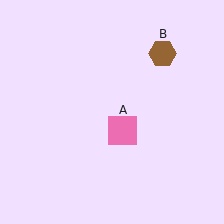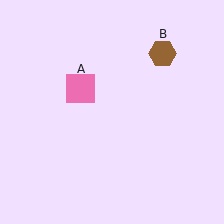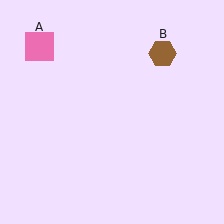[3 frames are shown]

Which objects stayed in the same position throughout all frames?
Brown hexagon (object B) remained stationary.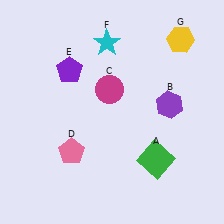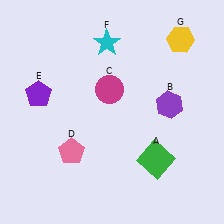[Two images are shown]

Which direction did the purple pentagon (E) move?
The purple pentagon (E) moved left.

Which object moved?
The purple pentagon (E) moved left.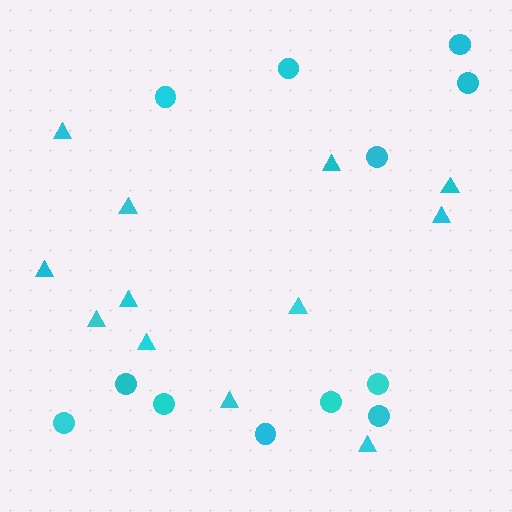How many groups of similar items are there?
There are 2 groups: one group of triangles (12) and one group of circles (12).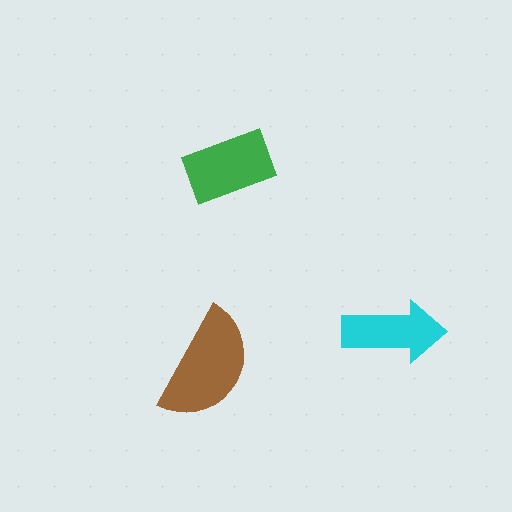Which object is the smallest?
The cyan arrow.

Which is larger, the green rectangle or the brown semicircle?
The brown semicircle.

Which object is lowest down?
The brown semicircle is bottommost.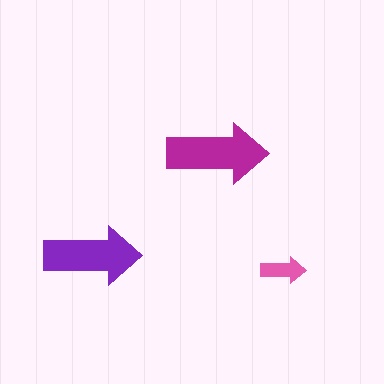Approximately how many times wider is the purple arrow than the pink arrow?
About 2 times wider.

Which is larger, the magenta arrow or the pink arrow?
The magenta one.